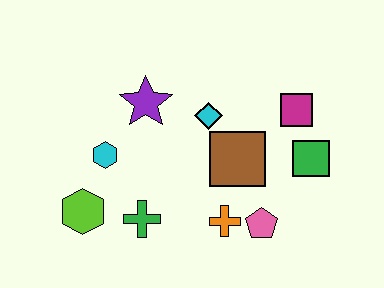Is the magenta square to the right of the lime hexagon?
Yes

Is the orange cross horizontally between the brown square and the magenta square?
No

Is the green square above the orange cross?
Yes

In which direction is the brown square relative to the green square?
The brown square is to the left of the green square.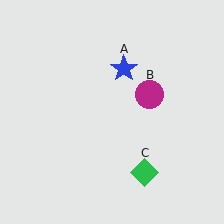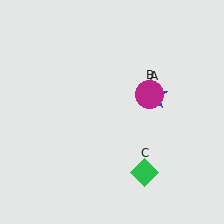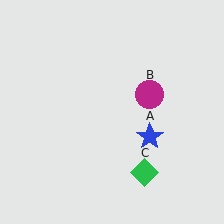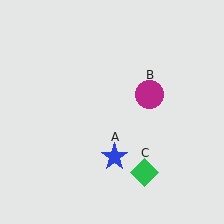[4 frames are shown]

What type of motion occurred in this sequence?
The blue star (object A) rotated clockwise around the center of the scene.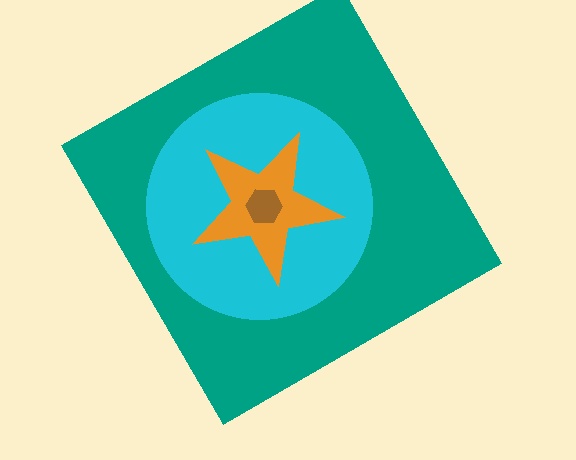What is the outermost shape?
The teal diamond.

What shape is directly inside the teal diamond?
The cyan circle.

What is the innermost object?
The brown hexagon.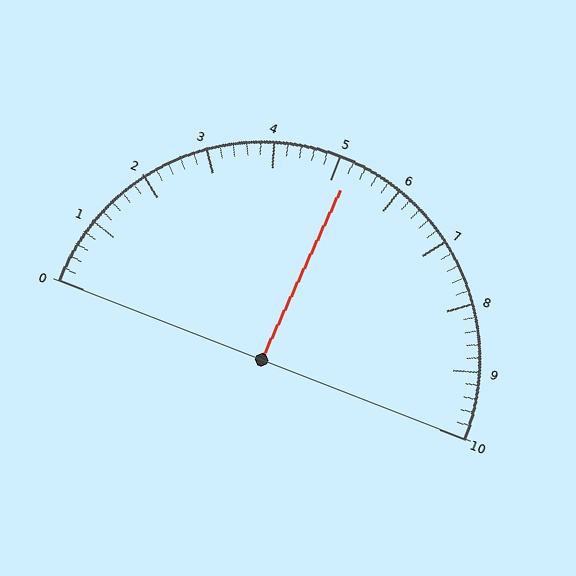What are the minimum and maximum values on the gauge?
The gauge ranges from 0 to 10.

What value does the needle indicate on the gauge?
The needle indicates approximately 5.2.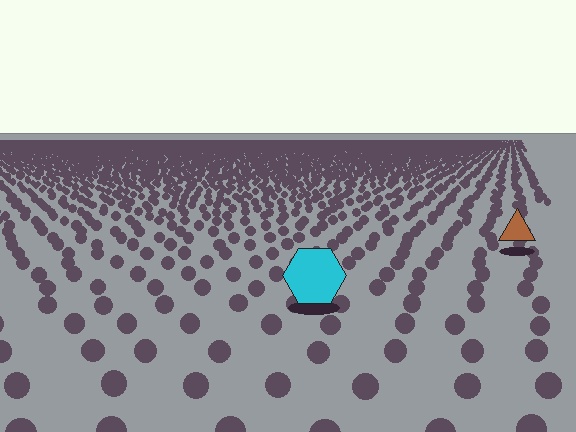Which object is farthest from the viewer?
The brown triangle is farthest from the viewer. It appears smaller and the ground texture around it is denser.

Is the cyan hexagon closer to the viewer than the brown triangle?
Yes. The cyan hexagon is closer — you can tell from the texture gradient: the ground texture is coarser near it.